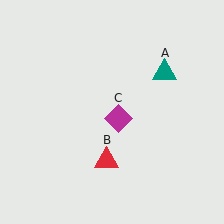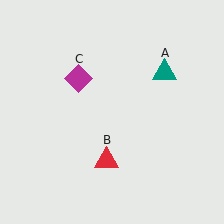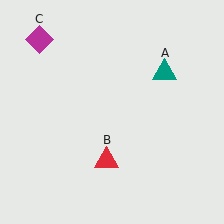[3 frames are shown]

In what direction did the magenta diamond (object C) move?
The magenta diamond (object C) moved up and to the left.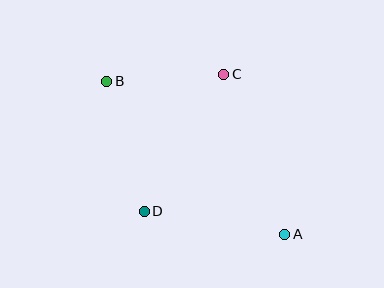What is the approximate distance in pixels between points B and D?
The distance between B and D is approximately 135 pixels.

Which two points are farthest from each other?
Points A and B are farthest from each other.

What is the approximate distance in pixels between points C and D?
The distance between C and D is approximately 158 pixels.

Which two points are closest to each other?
Points B and C are closest to each other.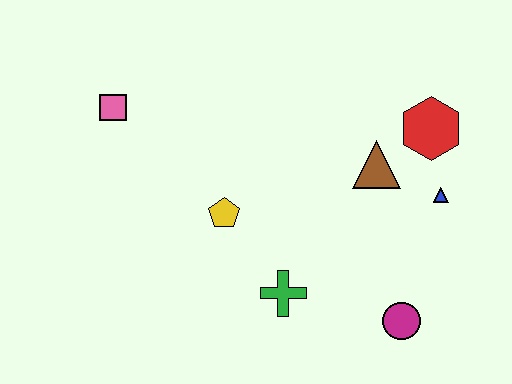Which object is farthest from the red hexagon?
The pink square is farthest from the red hexagon.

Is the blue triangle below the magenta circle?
No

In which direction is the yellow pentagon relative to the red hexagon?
The yellow pentagon is to the left of the red hexagon.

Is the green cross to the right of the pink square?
Yes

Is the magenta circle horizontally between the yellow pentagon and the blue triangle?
Yes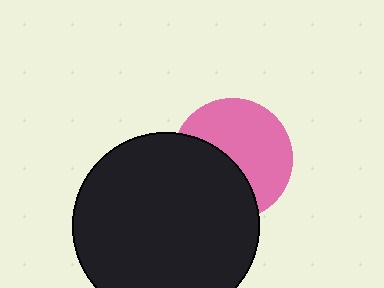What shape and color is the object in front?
The object in front is a black circle.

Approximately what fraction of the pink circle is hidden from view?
Roughly 43% of the pink circle is hidden behind the black circle.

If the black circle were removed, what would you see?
You would see the complete pink circle.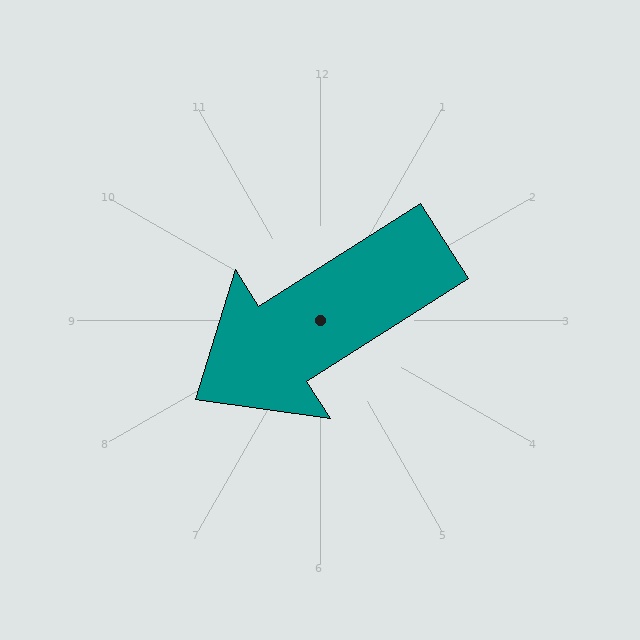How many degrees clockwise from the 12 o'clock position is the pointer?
Approximately 238 degrees.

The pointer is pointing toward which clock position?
Roughly 8 o'clock.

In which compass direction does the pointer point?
Southwest.